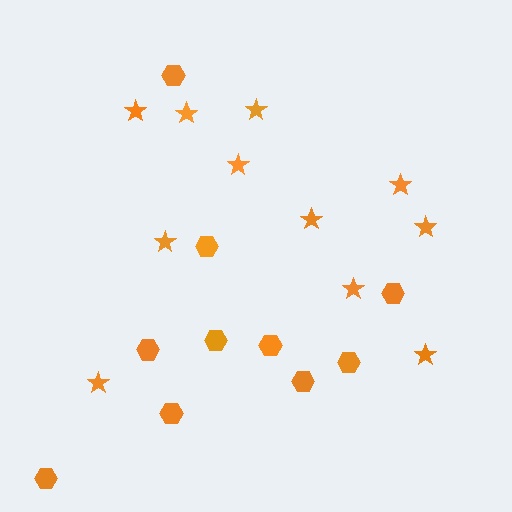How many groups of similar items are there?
There are 2 groups: one group of stars (11) and one group of hexagons (10).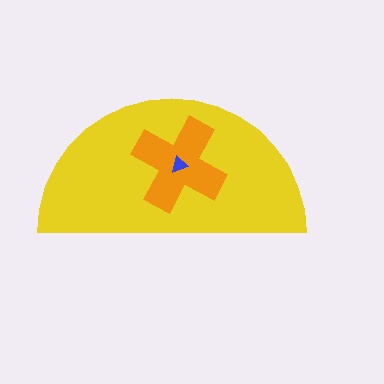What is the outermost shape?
The yellow semicircle.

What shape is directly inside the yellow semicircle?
The orange cross.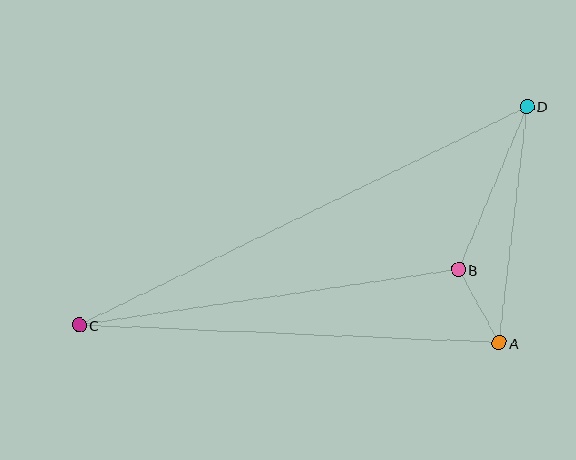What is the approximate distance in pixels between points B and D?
The distance between B and D is approximately 177 pixels.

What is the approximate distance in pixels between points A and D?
The distance between A and D is approximately 238 pixels.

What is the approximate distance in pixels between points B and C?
The distance between B and C is approximately 383 pixels.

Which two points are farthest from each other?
Points C and D are farthest from each other.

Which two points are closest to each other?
Points A and B are closest to each other.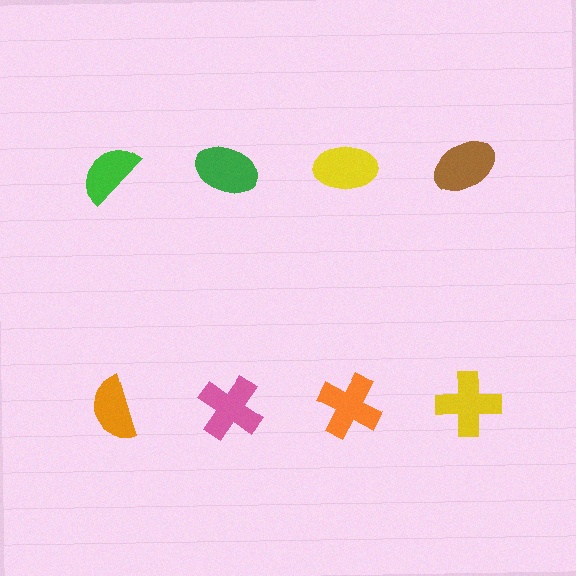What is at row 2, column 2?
A pink cross.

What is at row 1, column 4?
A brown ellipse.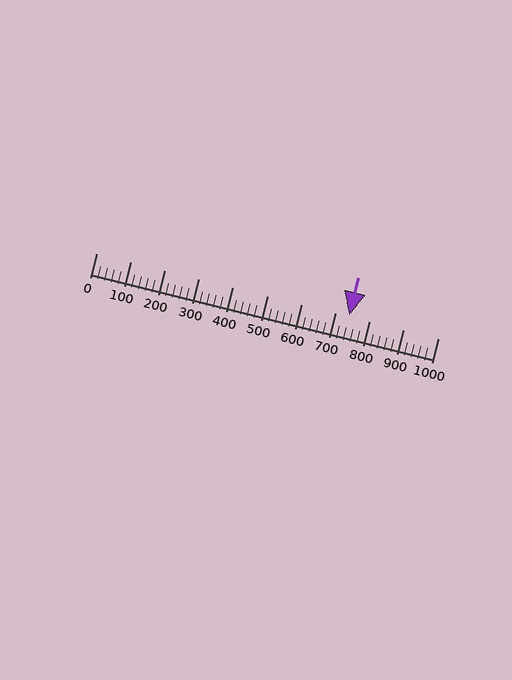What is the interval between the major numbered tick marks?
The major tick marks are spaced 100 units apart.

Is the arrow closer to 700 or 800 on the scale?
The arrow is closer to 700.